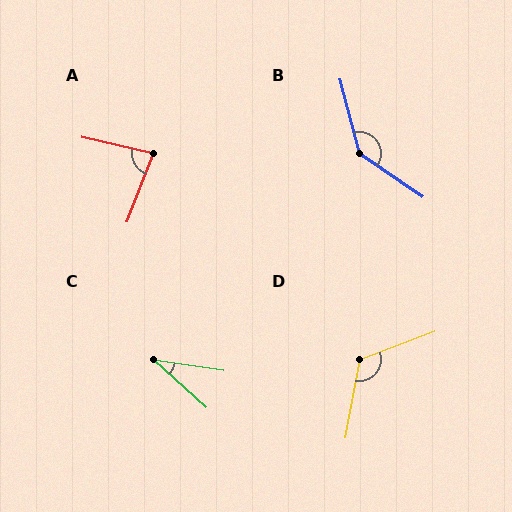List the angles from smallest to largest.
C (34°), A (82°), D (121°), B (139°).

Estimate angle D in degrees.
Approximately 121 degrees.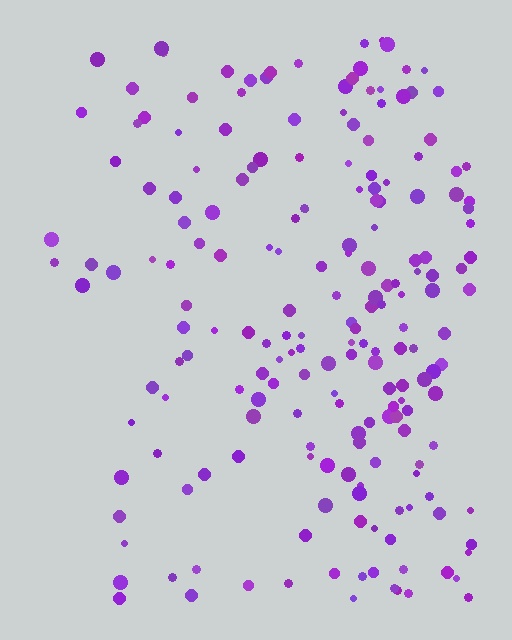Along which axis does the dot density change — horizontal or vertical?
Horizontal.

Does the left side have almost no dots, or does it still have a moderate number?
Still a moderate number, just noticeably fewer than the right.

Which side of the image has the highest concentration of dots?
The right.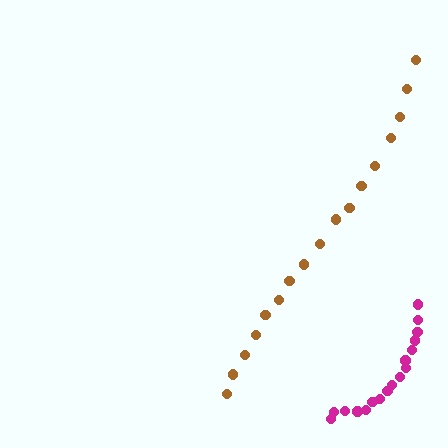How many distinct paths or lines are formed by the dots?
There are 2 distinct paths.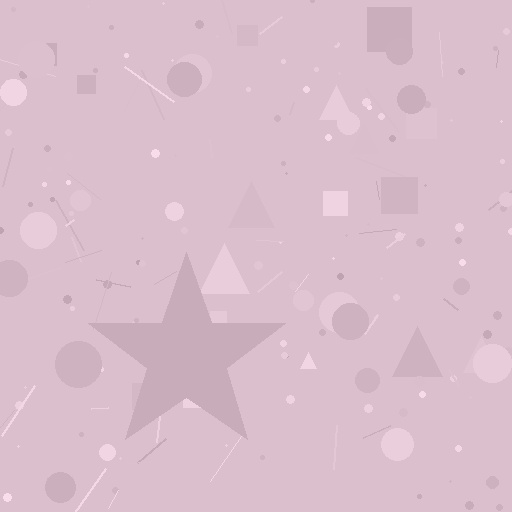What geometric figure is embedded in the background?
A star is embedded in the background.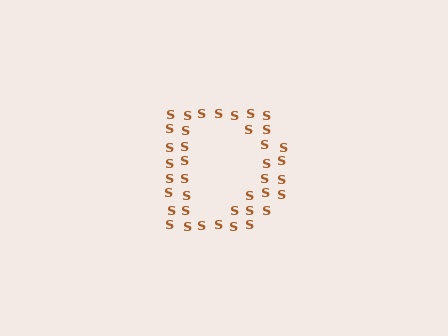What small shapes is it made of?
It is made of small letter S's.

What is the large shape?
The large shape is the letter D.